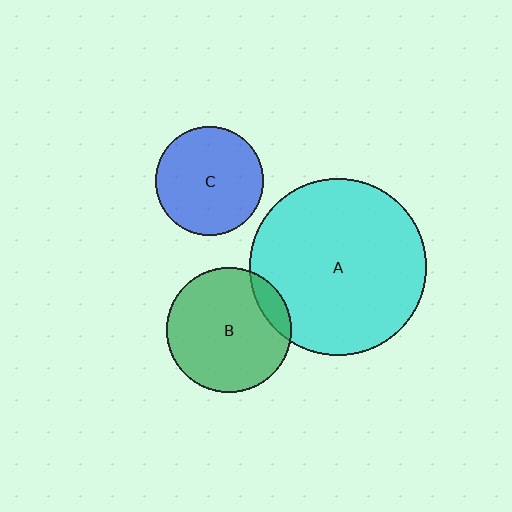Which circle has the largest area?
Circle A (cyan).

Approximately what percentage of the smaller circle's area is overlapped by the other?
Approximately 10%.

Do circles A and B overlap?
Yes.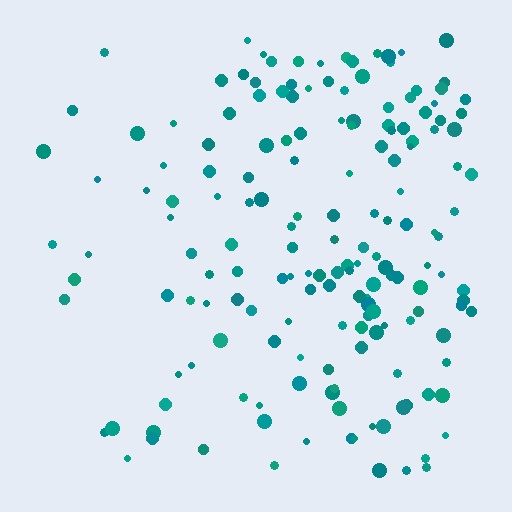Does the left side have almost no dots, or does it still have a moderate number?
Still a moderate number, just noticeably fewer than the right.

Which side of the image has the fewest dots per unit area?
The left.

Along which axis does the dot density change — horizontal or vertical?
Horizontal.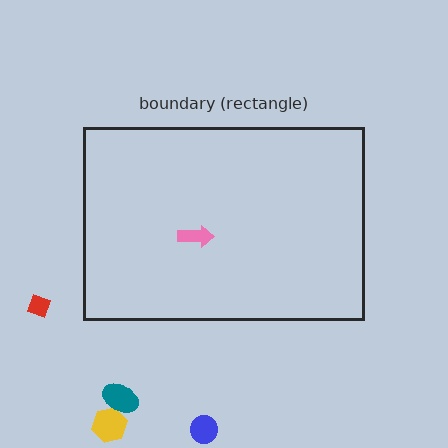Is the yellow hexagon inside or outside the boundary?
Outside.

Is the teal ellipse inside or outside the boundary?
Outside.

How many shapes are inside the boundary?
1 inside, 4 outside.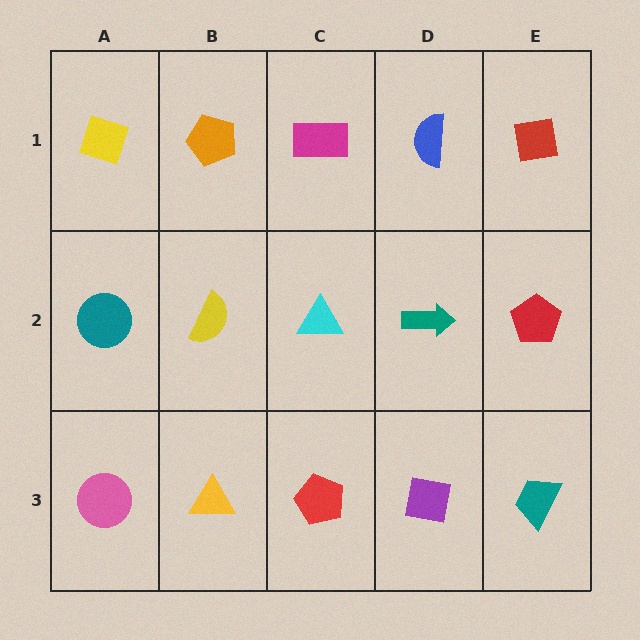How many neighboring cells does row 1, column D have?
3.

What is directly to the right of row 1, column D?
A red square.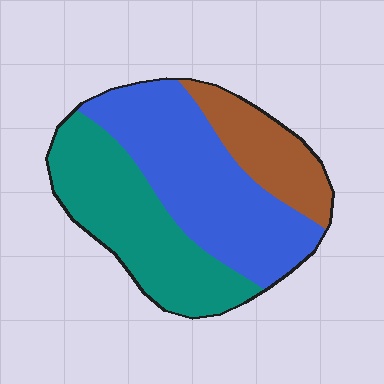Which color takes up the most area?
Blue, at roughly 45%.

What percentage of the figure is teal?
Teal takes up about three eighths (3/8) of the figure.